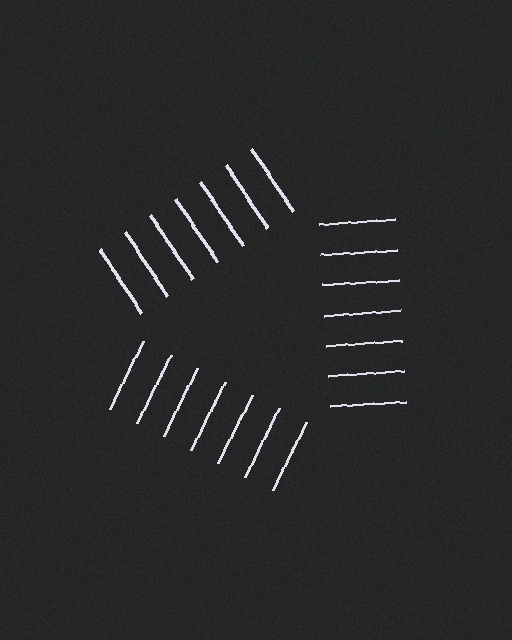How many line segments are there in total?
21 — 7 along each of the 3 edges.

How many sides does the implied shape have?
3 sides — the line-ends trace a triangle.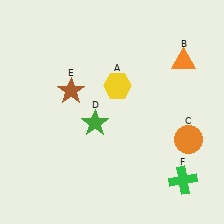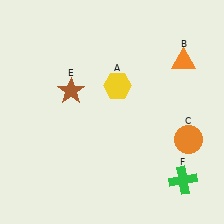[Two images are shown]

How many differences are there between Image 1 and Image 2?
There is 1 difference between the two images.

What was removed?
The green star (D) was removed in Image 2.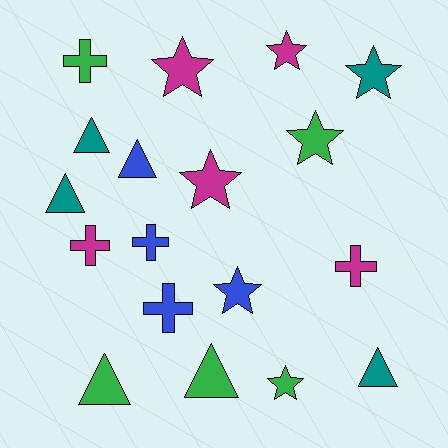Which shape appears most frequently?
Star, with 7 objects.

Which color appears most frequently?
Green, with 5 objects.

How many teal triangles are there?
There are 3 teal triangles.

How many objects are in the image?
There are 18 objects.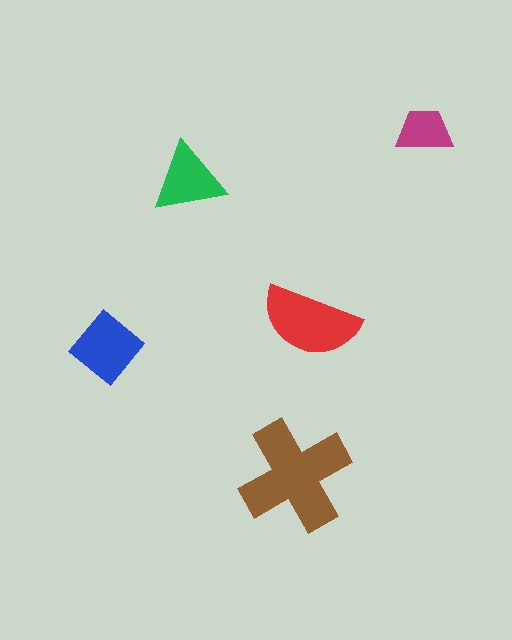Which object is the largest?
The brown cross.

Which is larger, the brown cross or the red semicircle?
The brown cross.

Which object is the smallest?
The magenta trapezoid.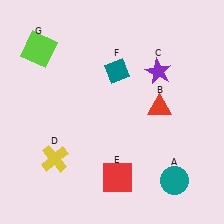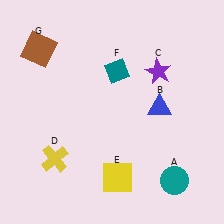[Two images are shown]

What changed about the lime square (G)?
In Image 1, G is lime. In Image 2, it changed to brown.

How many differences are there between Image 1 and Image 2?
There are 3 differences between the two images.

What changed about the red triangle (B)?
In Image 1, B is red. In Image 2, it changed to blue.